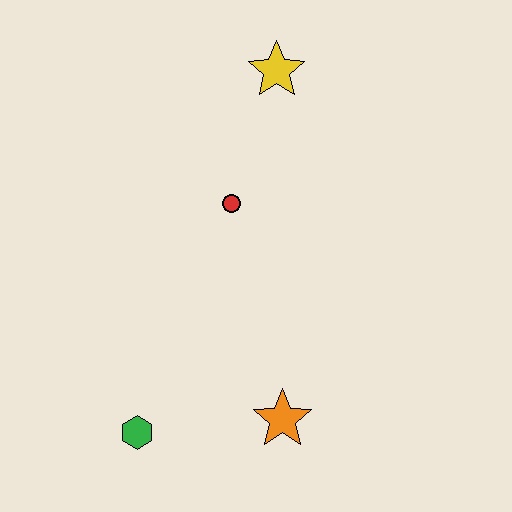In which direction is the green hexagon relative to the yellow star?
The green hexagon is below the yellow star.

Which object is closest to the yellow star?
The red circle is closest to the yellow star.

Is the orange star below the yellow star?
Yes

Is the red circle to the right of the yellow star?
No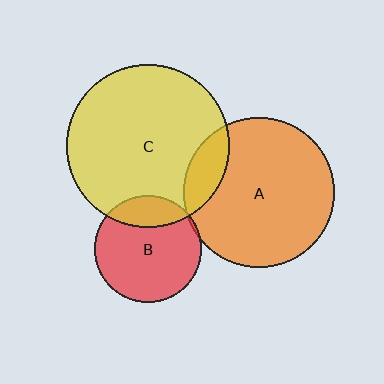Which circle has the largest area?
Circle C (yellow).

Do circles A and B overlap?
Yes.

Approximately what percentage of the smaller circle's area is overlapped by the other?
Approximately 5%.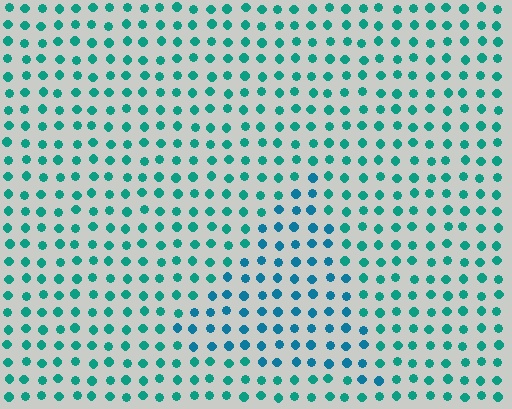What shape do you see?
I see a triangle.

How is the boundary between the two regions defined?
The boundary is defined purely by a slight shift in hue (about 26 degrees). Spacing, size, and orientation are identical on both sides.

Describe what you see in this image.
The image is filled with small teal elements in a uniform arrangement. A triangle-shaped region is visible where the elements are tinted to a slightly different hue, forming a subtle color boundary.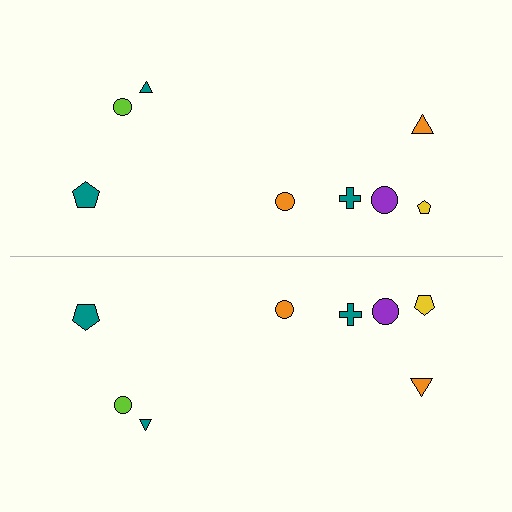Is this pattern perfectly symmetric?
No, the pattern is not perfectly symmetric. The yellow pentagon on the bottom side has a different size than its mirror counterpart.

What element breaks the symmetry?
The yellow pentagon on the bottom side has a different size than its mirror counterpart.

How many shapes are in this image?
There are 16 shapes in this image.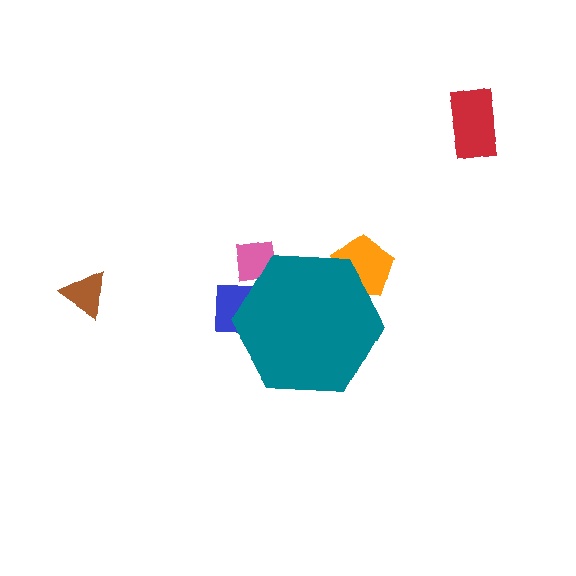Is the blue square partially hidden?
Yes, the blue square is partially hidden behind the teal hexagon.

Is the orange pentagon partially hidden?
Yes, the orange pentagon is partially hidden behind the teal hexagon.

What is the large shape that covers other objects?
A teal hexagon.